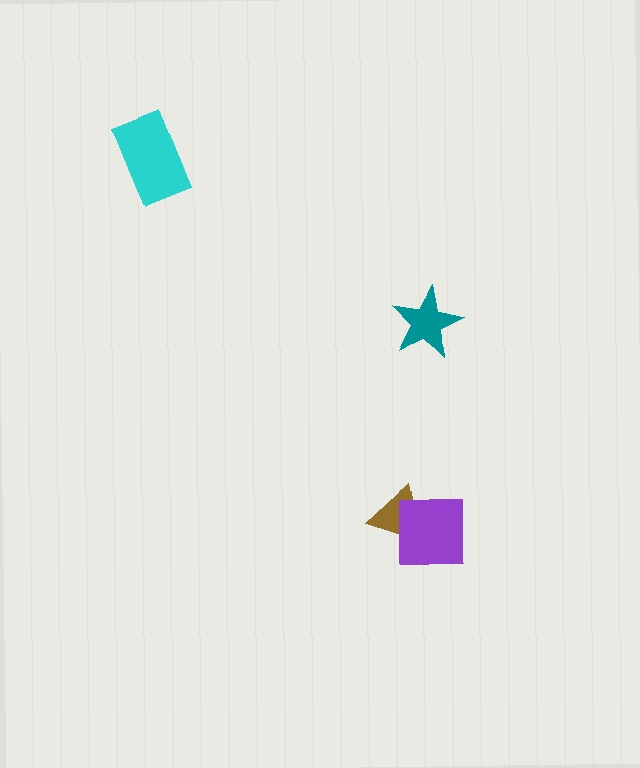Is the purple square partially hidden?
No, no other shape covers it.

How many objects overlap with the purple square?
1 object overlaps with the purple square.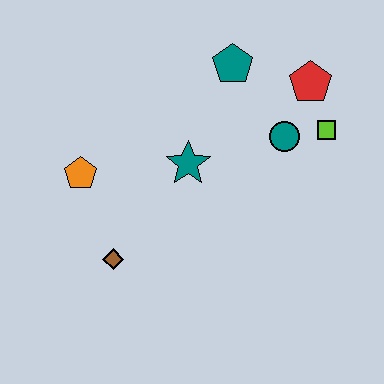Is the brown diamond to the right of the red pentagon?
No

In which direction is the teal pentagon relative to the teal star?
The teal pentagon is above the teal star.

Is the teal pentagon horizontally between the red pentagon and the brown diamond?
Yes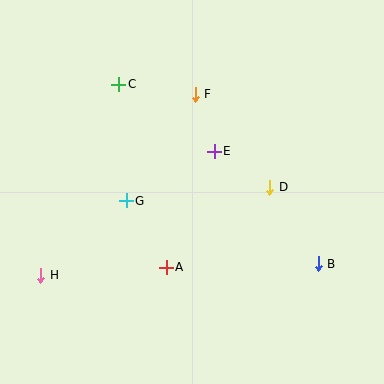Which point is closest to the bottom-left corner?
Point H is closest to the bottom-left corner.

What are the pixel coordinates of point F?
Point F is at (195, 94).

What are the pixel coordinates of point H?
Point H is at (40, 275).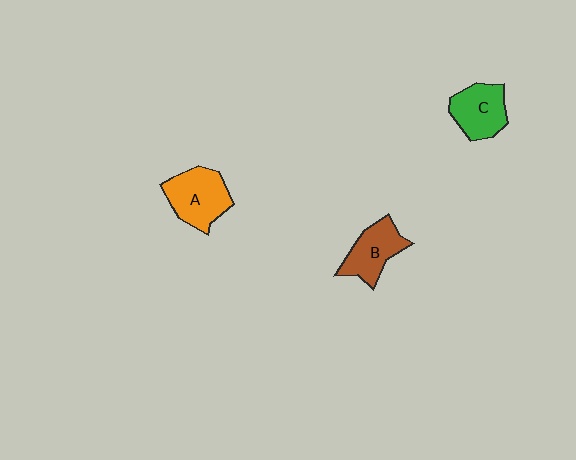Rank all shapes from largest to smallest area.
From largest to smallest: A (orange), B (brown), C (green).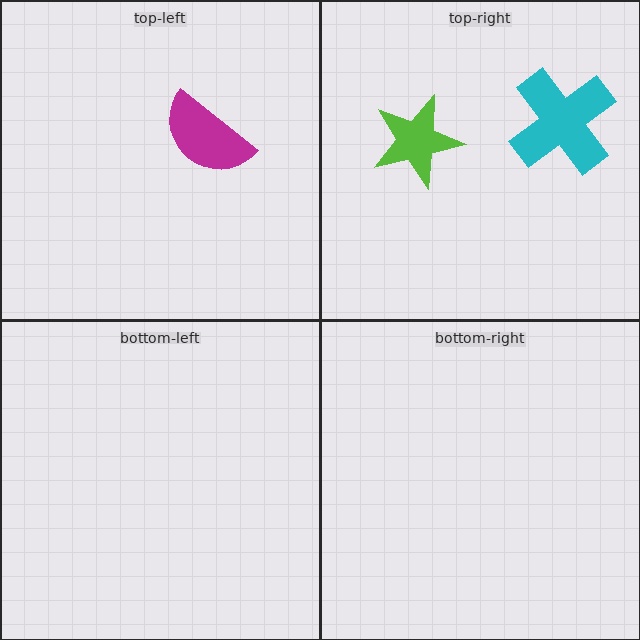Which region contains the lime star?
The top-right region.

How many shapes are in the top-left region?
1.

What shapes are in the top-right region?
The cyan cross, the lime star.